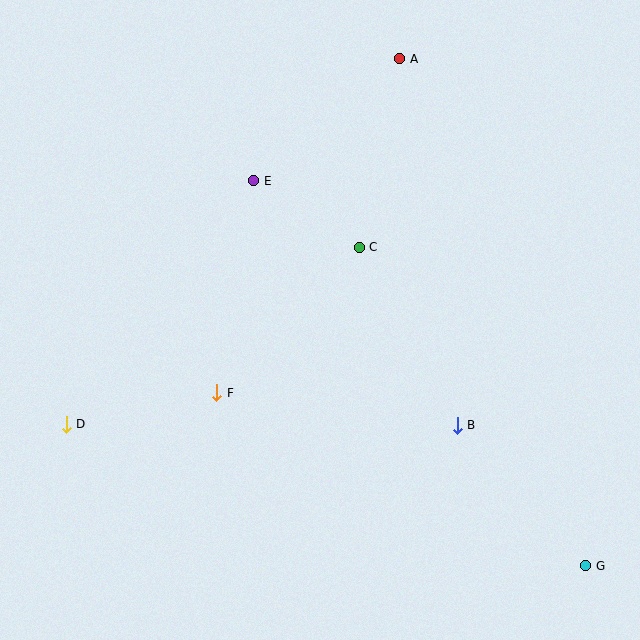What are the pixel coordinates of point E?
Point E is at (254, 181).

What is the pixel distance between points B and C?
The distance between B and C is 203 pixels.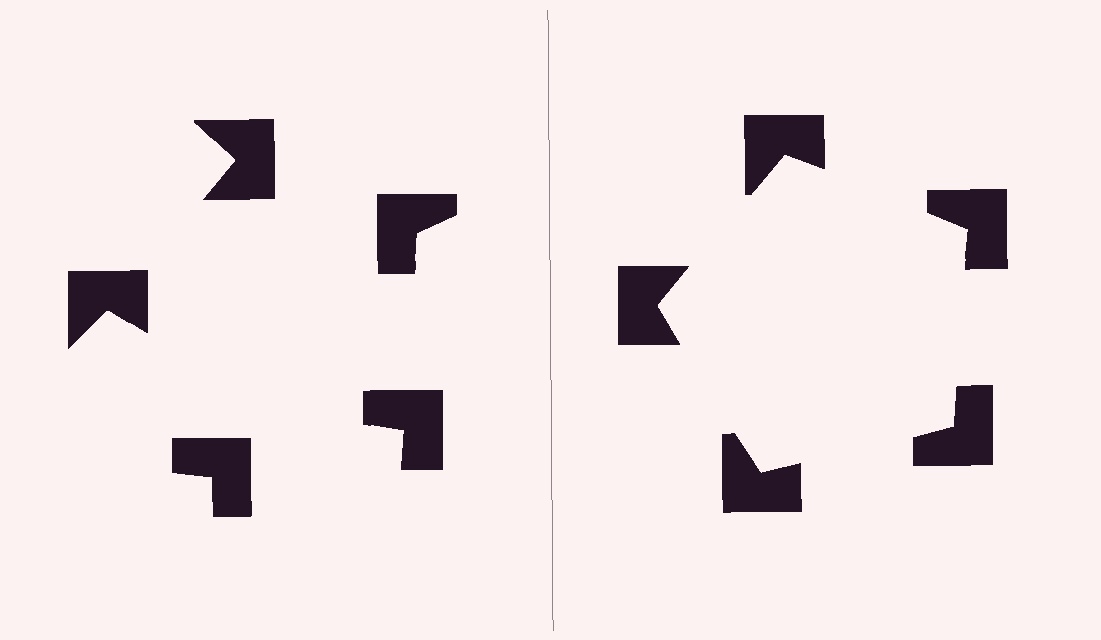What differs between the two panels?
The notched squares are positioned identically on both sides; only the wedge orientations differ. On the right they align to a pentagon; on the left they are misaligned.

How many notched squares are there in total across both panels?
10 — 5 on each side.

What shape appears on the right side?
An illusory pentagon.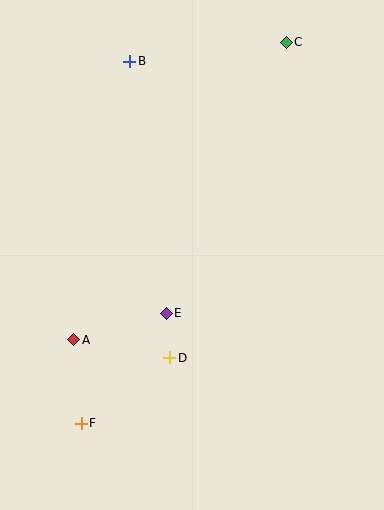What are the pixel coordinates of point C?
Point C is at (286, 42).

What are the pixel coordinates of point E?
Point E is at (166, 313).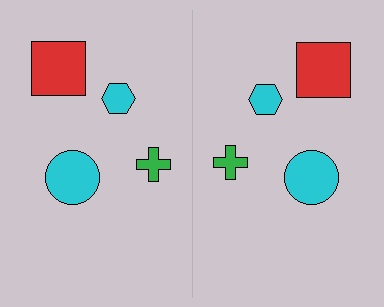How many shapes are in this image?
There are 8 shapes in this image.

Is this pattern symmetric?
Yes, this pattern has bilateral (reflection) symmetry.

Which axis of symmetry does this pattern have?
The pattern has a vertical axis of symmetry running through the center of the image.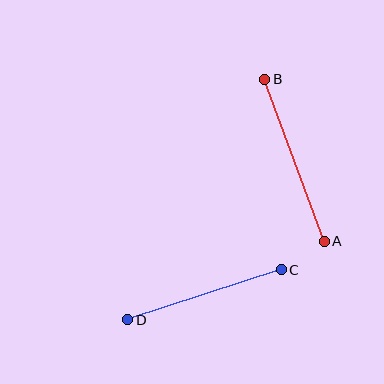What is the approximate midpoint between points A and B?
The midpoint is at approximately (294, 160) pixels.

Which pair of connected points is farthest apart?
Points A and B are farthest apart.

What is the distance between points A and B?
The distance is approximately 172 pixels.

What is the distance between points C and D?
The distance is approximately 162 pixels.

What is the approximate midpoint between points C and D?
The midpoint is at approximately (205, 295) pixels.